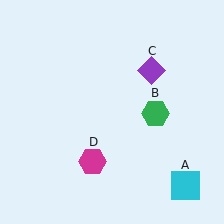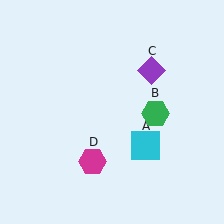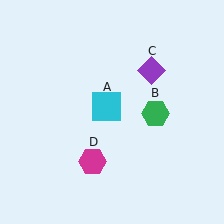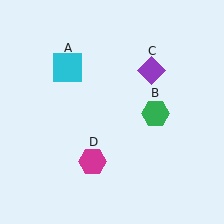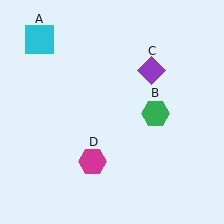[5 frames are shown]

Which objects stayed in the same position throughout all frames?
Green hexagon (object B) and purple diamond (object C) and magenta hexagon (object D) remained stationary.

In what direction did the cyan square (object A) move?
The cyan square (object A) moved up and to the left.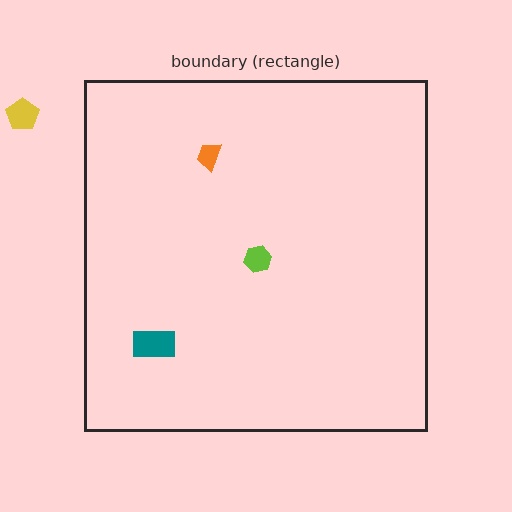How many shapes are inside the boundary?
3 inside, 1 outside.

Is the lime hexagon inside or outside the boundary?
Inside.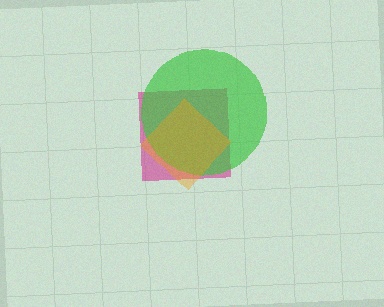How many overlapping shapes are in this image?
There are 3 overlapping shapes in the image.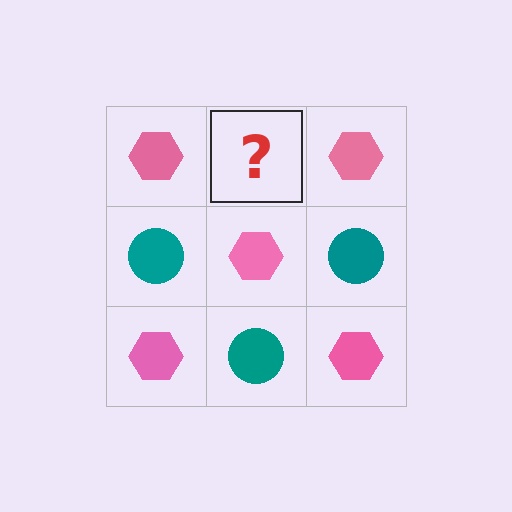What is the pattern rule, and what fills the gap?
The rule is that it alternates pink hexagon and teal circle in a checkerboard pattern. The gap should be filled with a teal circle.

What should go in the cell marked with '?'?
The missing cell should contain a teal circle.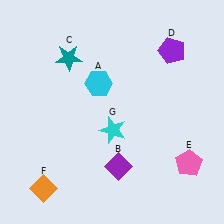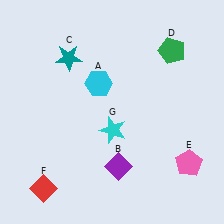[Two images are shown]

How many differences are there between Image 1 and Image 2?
There are 2 differences between the two images.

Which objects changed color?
D changed from purple to green. F changed from orange to red.